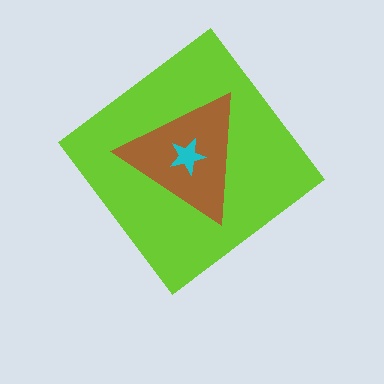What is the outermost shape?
The lime diamond.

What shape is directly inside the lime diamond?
The brown triangle.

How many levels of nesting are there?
3.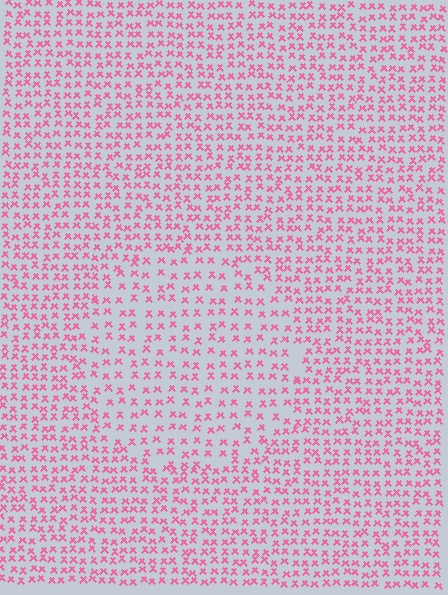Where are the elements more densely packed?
The elements are more densely packed outside the circle boundary.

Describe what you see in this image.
The image contains small pink elements arranged at two different densities. A circle-shaped region is visible where the elements are less densely packed than the surrounding area.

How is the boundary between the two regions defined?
The boundary is defined by a change in element density (approximately 1.6x ratio). All elements are the same color, size, and shape.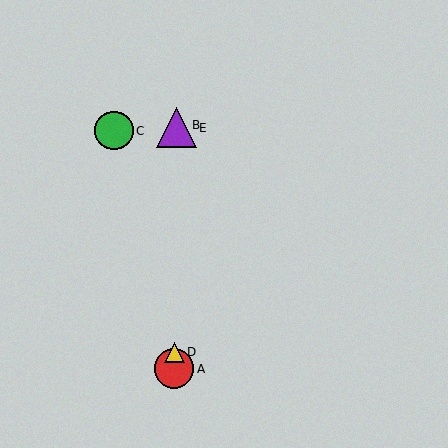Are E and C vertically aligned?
No, E is at x≈176 and C is at x≈114.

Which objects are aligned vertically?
Objects A, B, D, E are aligned vertically.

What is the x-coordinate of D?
Object D is at x≈174.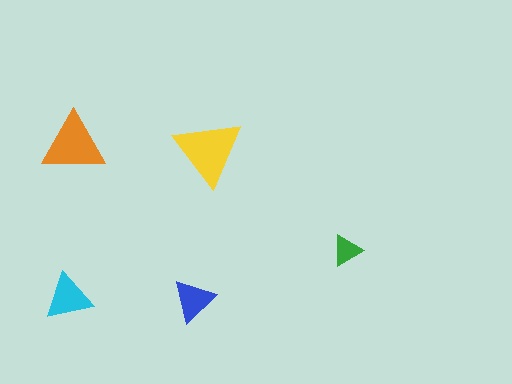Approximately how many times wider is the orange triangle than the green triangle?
About 2 times wider.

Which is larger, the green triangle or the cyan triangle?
The cyan one.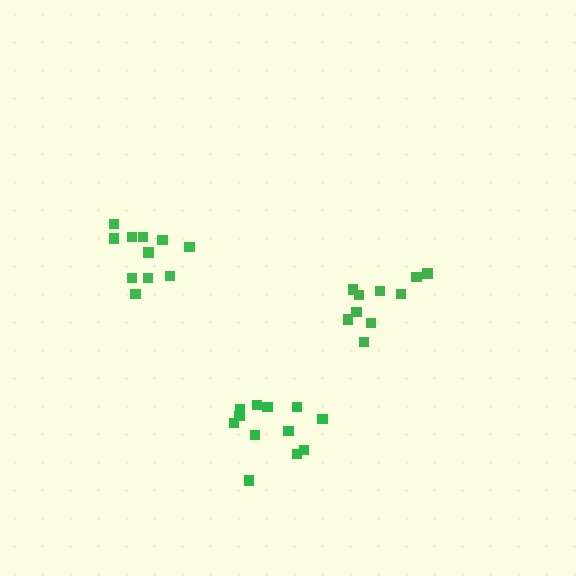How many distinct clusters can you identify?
There are 3 distinct clusters.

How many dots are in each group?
Group 1: 12 dots, Group 2: 10 dots, Group 3: 11 dots (33 total).